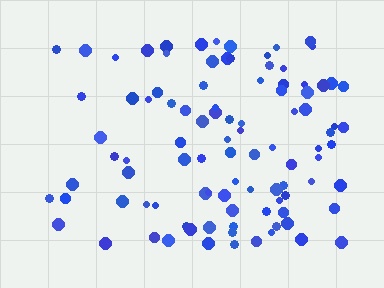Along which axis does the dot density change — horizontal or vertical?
Horizontal.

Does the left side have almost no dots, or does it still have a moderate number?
Still a moderate number, just noticeably fewer than the right.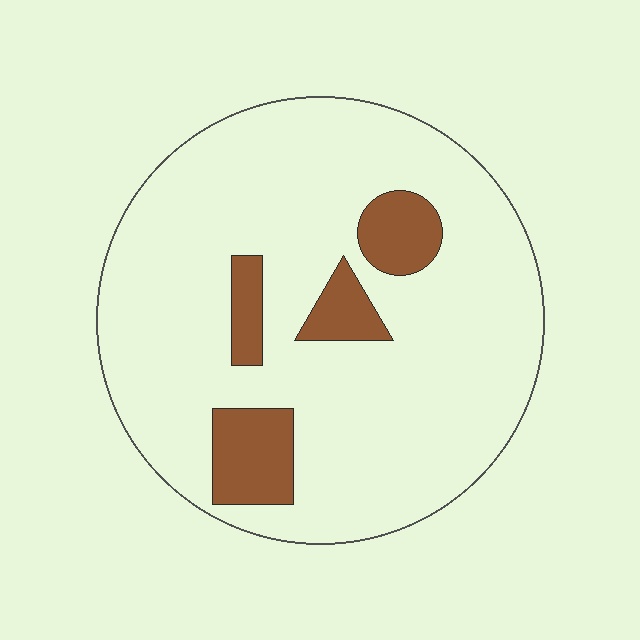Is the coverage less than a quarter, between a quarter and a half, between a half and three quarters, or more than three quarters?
Less than a quarter.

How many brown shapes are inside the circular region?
4.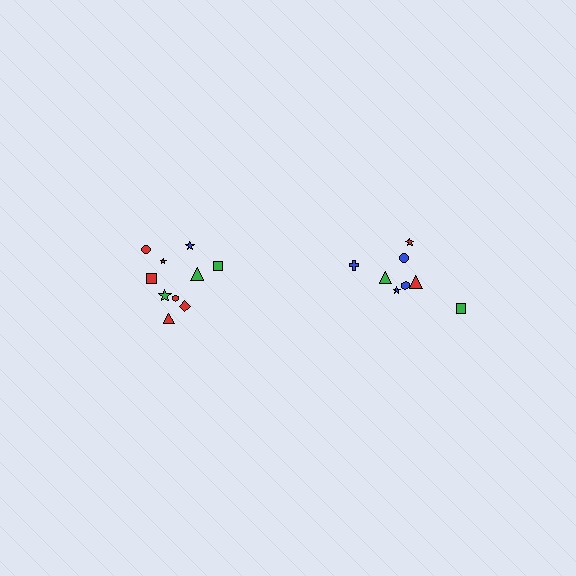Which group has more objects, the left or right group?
The left group.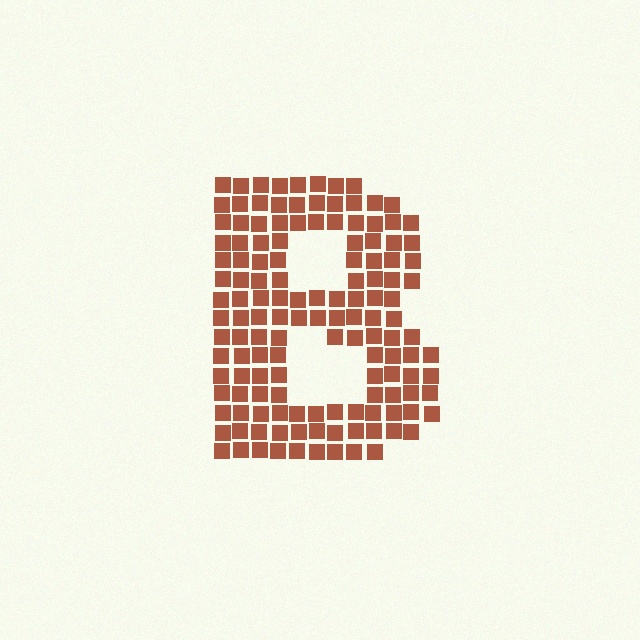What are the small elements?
The small elements are squares.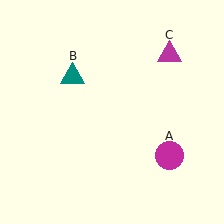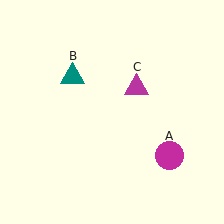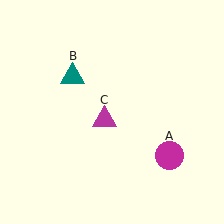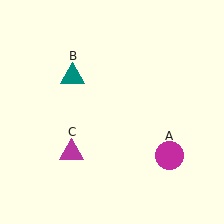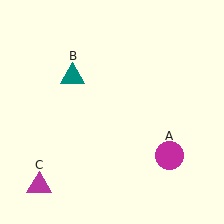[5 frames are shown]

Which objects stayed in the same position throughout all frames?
Magenta circle (object A) and teal triangle (object B) remained stationary.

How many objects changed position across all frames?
1 object changed position: magenta triangle (object C).